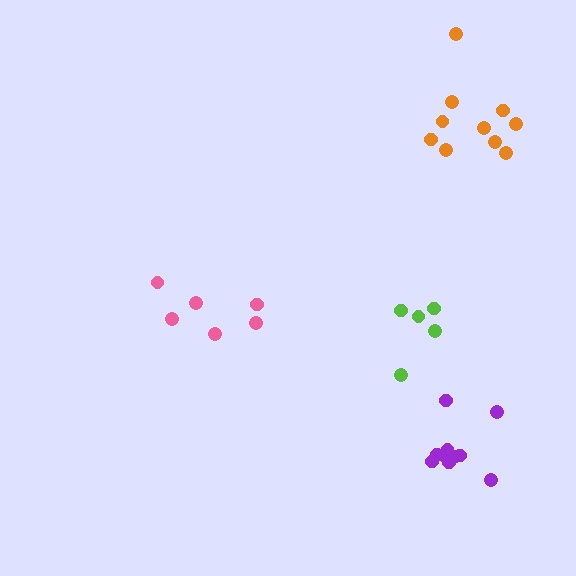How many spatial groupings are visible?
There are 4 spatial groupings.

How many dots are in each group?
Group 1: 10 dots, Group 2: 6 dots, Group 3: 5 dots, Group 4: 10 dots (31 total).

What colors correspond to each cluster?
The clusters are colored: orange, pink, lime, purple.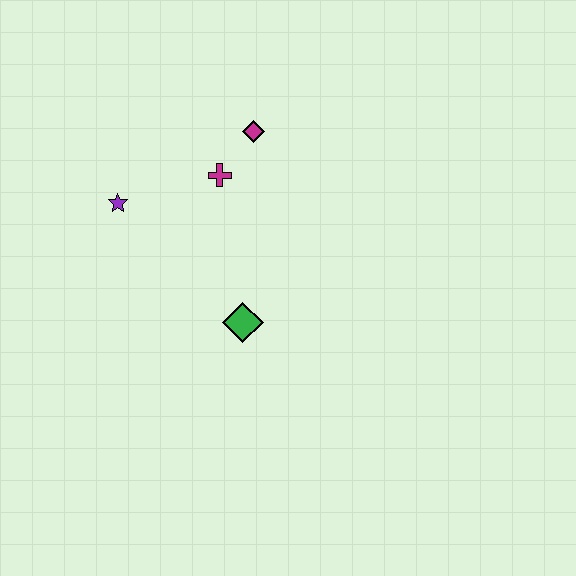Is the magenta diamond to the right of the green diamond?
Yes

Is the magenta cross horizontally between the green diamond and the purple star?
Yes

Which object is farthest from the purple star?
The green diamond is farthest from the purple star.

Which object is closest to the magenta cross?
The magenta diamond is closest to the magenta cross.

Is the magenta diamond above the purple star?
Yes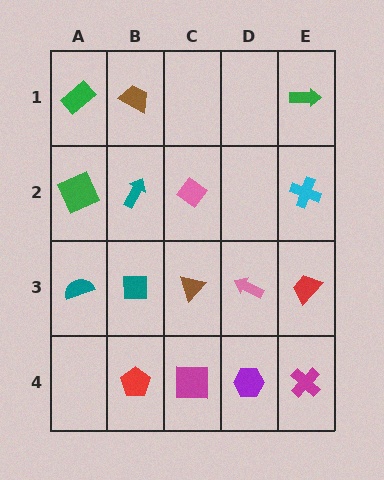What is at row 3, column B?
A teal square.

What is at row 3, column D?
A pink arrow.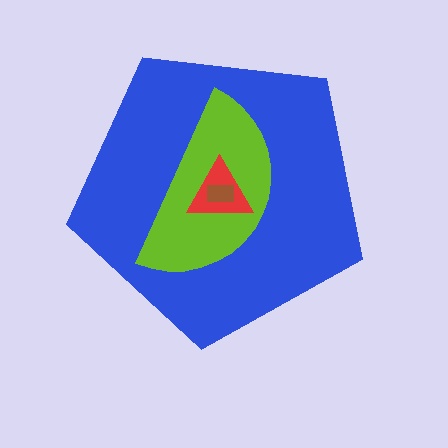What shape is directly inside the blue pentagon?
The lime semicircle.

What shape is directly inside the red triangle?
The brown rectangle.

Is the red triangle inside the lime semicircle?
Yes.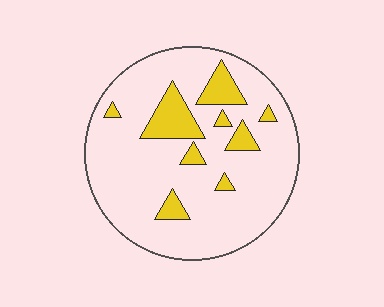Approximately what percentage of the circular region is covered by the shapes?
Approximately 15%.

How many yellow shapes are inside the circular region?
9.